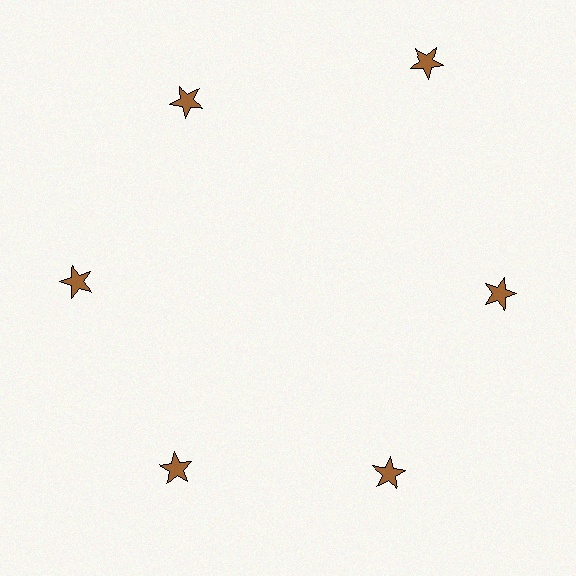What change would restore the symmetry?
The symmetry would be restored by moving it inward, back onto the ring so that all 6 stars sit at equal angles and equal distance from the center.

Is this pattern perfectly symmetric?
No. The 6 brown stars are arranged in a ring, but one element near the 1 o'clock position is pushed outward from the center, breaking the 6-fold rotational symmetry.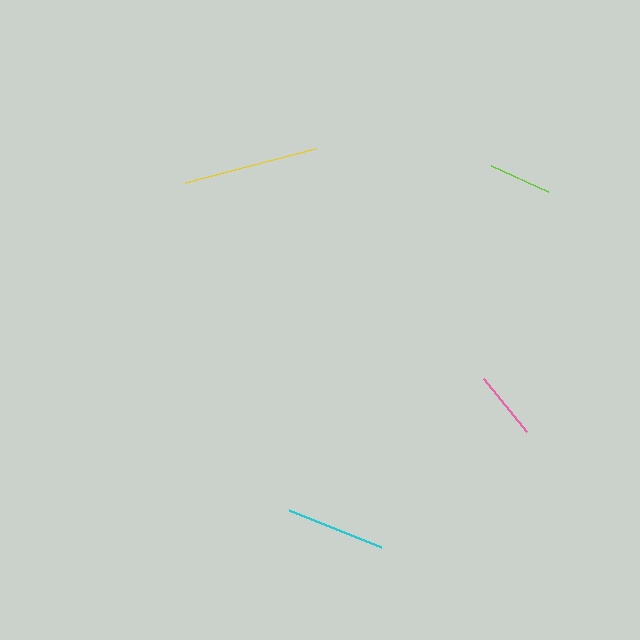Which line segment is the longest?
The yellow line is the longest at approximately 135 pixels.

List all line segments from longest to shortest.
From longest to shortest: yellow, cyan, pink, lime.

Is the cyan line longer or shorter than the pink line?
The cyan line is longer than the pink line.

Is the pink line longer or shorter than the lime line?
The pink line is longer than the lime line.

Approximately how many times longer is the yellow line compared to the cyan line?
The yellow line is approximately 1.4 times the length of the cyan line.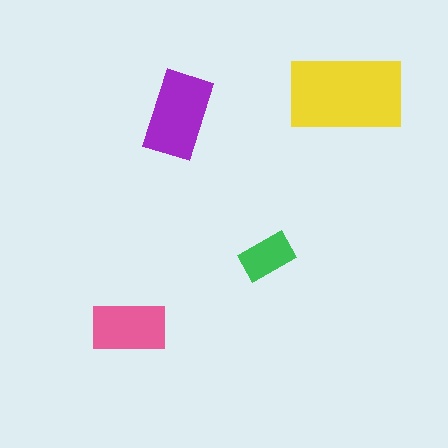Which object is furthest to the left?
The pink rectangle is leftmost.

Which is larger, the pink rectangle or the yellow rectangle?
The yellow one.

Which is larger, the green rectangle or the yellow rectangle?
The yellow one.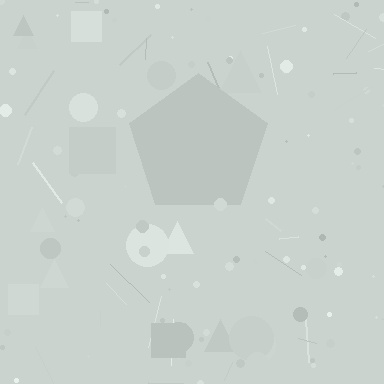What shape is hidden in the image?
A pentagon is hidden in the image.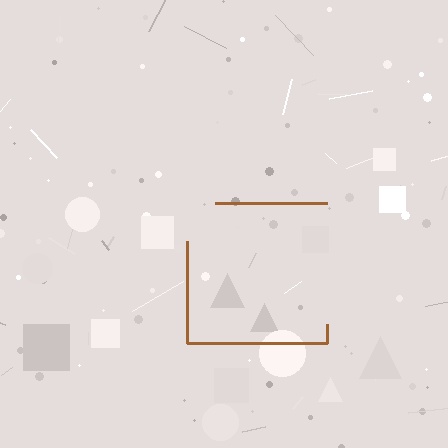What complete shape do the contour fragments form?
The contour fragments form a square.